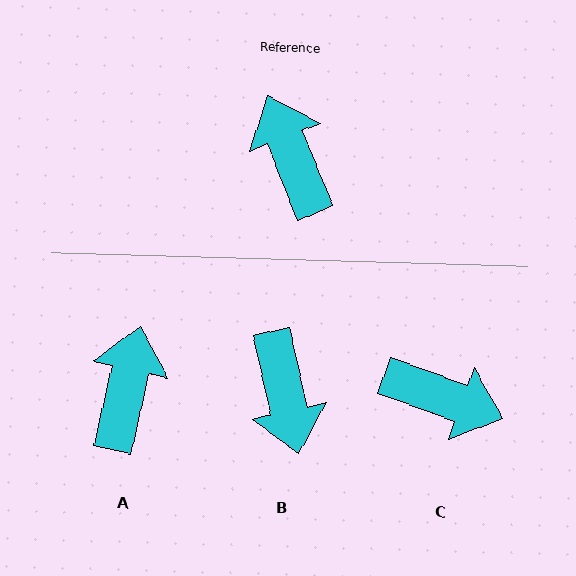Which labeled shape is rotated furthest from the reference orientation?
B, about 171 degrees away.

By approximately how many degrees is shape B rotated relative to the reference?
Approximately 171 degrees counter-clockwise.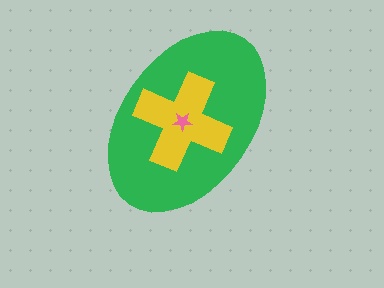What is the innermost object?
The pink star.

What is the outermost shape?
The green ellipse.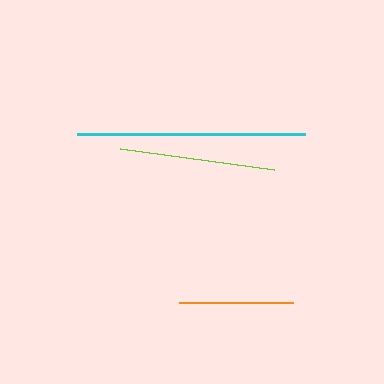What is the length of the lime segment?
The lime segment is approximately 155 pixels long.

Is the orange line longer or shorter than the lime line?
The lime line is longer than the orange line.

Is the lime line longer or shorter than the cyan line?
The cyan line is longer than the lime line.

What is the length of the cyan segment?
The cyan segment is approximately 228 pixels long.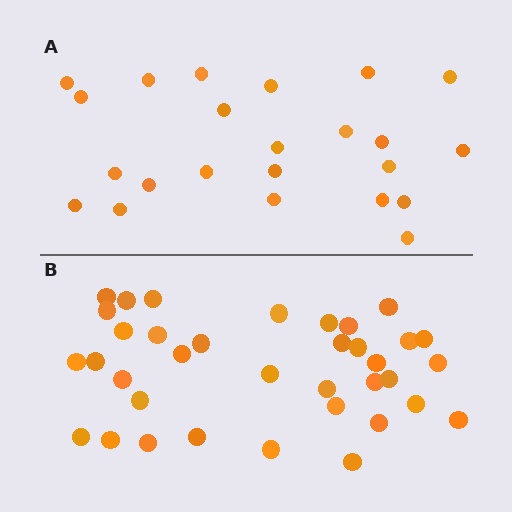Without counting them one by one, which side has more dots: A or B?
Region B (the bottom region) has more dots.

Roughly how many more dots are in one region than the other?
Region B has approximately 15 more dots than region A.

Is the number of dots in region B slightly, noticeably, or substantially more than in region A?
Region B has substantially more. The ratio is roughly 1.6 to 1.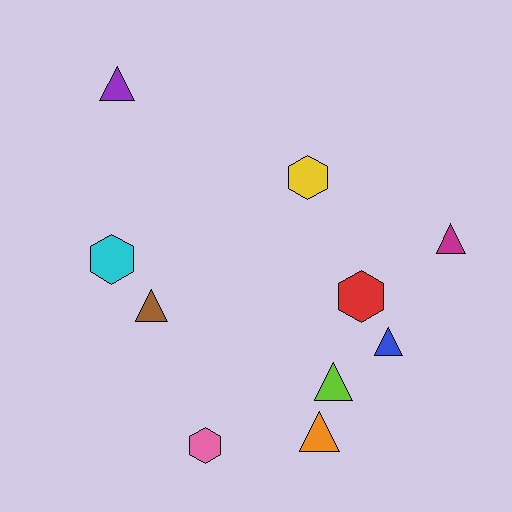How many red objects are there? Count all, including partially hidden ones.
There is 1 red object.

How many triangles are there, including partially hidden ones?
There are 6 triangles.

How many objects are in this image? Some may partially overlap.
There are 10 objects.